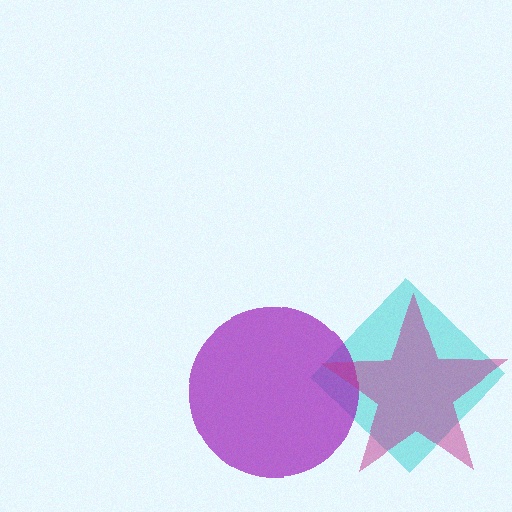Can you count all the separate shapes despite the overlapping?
Yes, there are 3 separate shapes.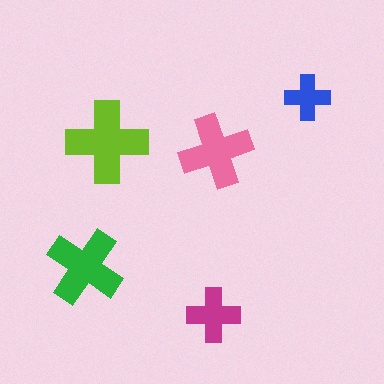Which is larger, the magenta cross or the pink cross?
The pink one.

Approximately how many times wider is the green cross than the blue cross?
About 1.5 times wider.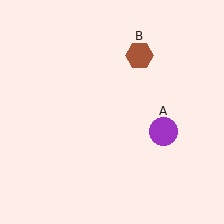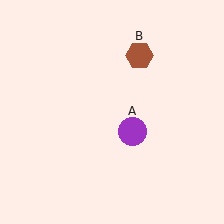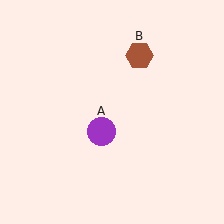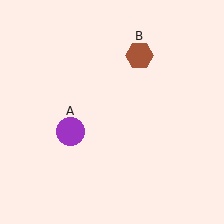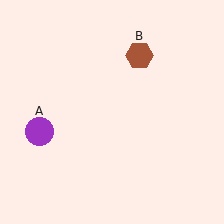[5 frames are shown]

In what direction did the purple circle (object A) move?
The purple circle (object A) moved left.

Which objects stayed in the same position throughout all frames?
Brown hexagon (object B) remained stationary.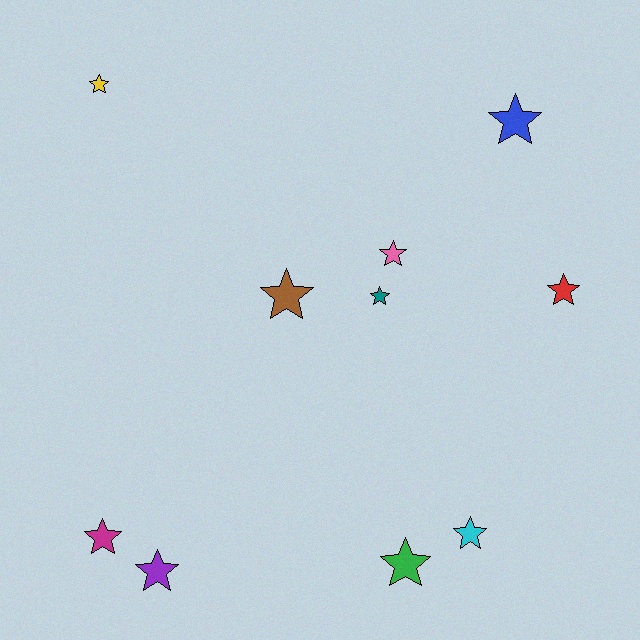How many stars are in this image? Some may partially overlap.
There are 10 stars.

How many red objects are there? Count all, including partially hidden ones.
There is 1 red object.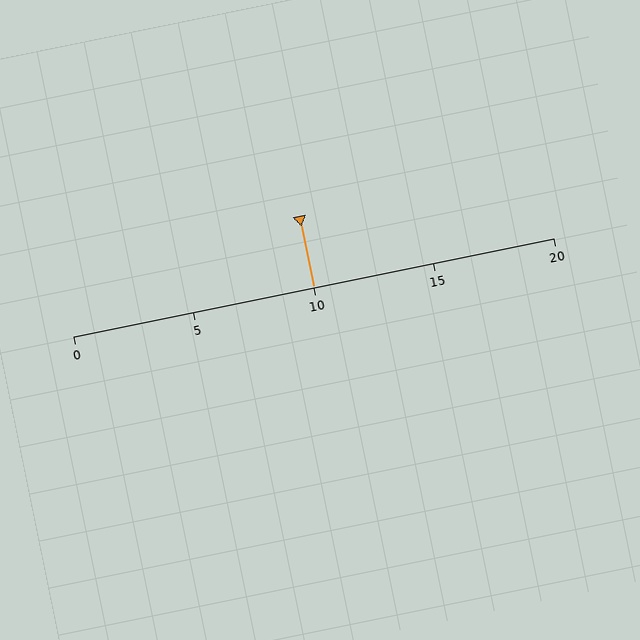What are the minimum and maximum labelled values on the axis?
The axis runs from 0 to 20.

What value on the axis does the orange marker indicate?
The marker indicates approximately 10.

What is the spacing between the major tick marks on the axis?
The major ticks are spaced 5 apart.